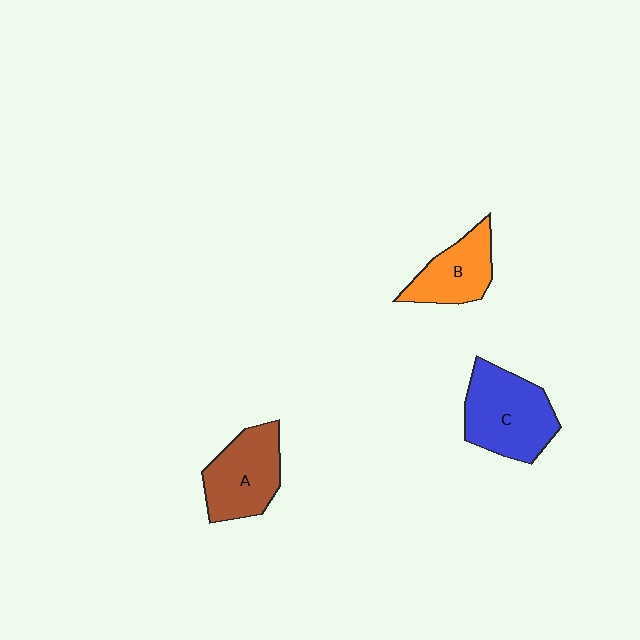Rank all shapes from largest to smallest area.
From largest to smallest: C (blue), A (brown), B (orange).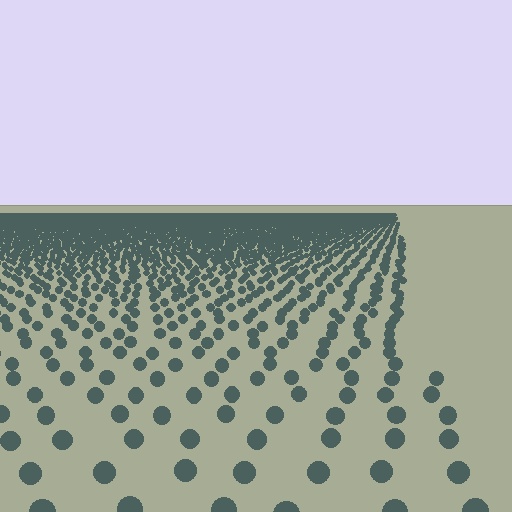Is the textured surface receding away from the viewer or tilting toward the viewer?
The surface is receding away from the viewer. Texture elements get smaller and denser toward the top.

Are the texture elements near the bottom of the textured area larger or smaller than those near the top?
Larger. Near the bottom, elements are closer to the viewer and appear at a bigger on-screen size.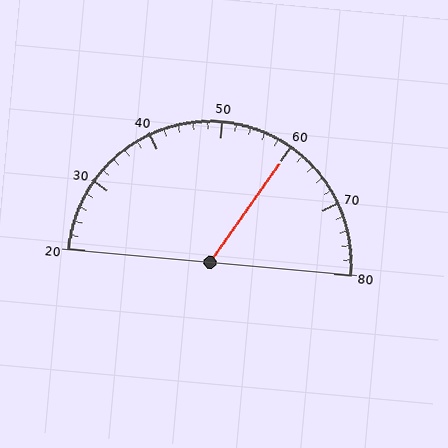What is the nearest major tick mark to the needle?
The nearest major tick mark is 60.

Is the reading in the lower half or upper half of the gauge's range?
The reading is in the upper half of the range (20 to 80).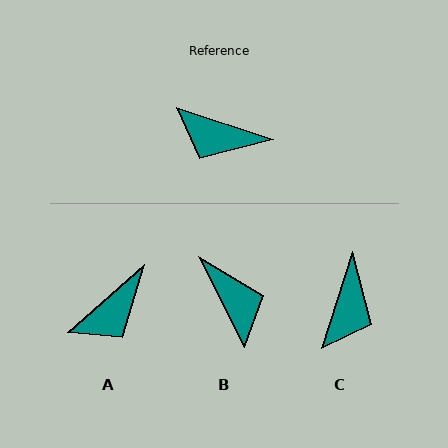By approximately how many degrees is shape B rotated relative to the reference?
Approximately 135 degrees counter-clockwise.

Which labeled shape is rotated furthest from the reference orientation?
B, about 135 degrees away.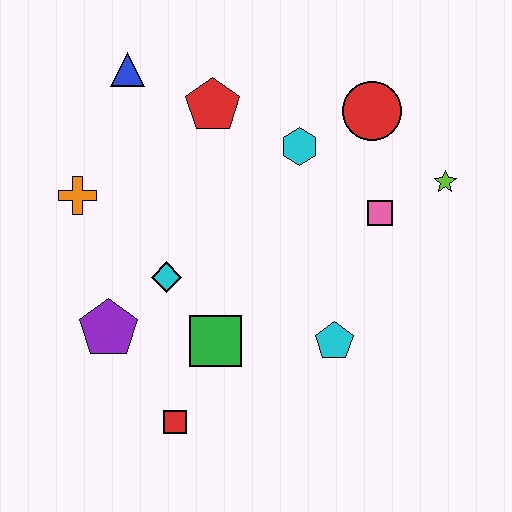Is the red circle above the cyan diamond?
Yes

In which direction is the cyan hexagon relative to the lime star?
The cyan hexagon is to the left of the lime star.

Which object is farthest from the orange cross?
The lime star is farthest from the orange cross.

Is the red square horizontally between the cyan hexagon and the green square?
No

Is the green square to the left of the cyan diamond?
No